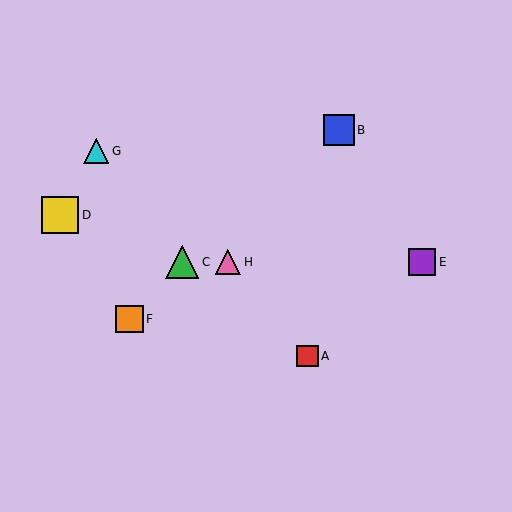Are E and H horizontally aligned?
Yes, both are at y≈262.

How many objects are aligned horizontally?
3 objects (C, E, H) are aligned horizontally.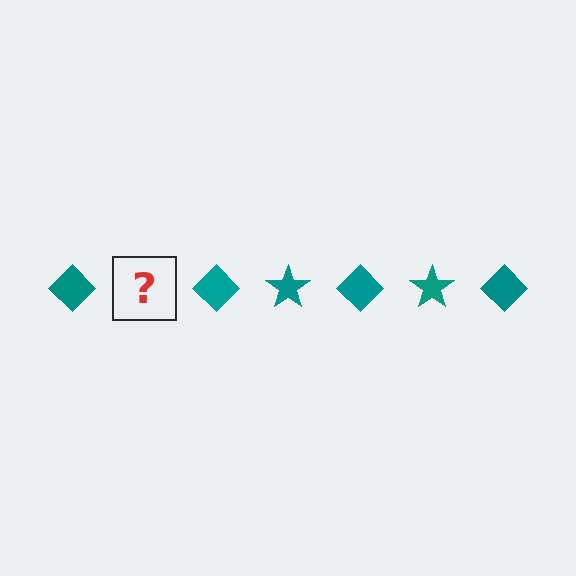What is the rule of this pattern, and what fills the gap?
The rule is that the pattern cycles through diamond, star shapes in teal. The gap should be filled with a teal star.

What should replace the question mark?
The question mark should be replaced with a teal star.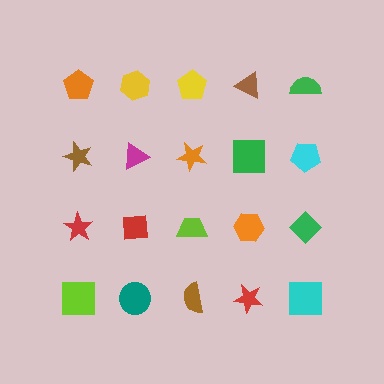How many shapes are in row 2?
5 shapes.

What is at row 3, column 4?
An orange hexagon.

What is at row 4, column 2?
A teal circle.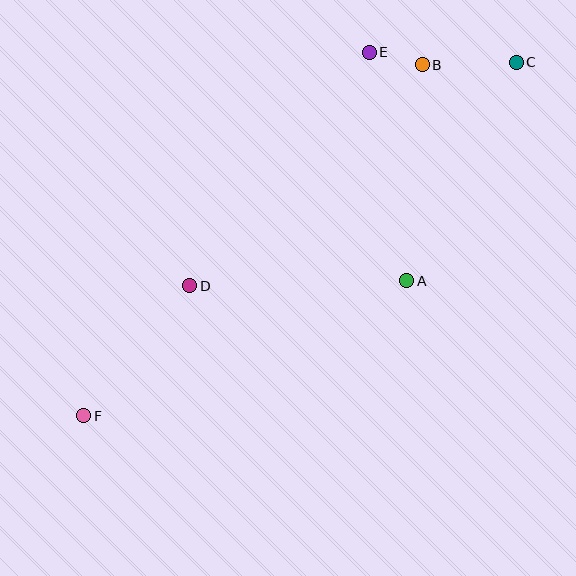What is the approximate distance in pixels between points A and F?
The distance between A and F is approximately 350 pixels.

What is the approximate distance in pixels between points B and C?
The distance between B and C is approximately 94 pixels.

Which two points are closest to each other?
Points B and E are closest to each other.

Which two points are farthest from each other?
Points C and F are farthest from each other.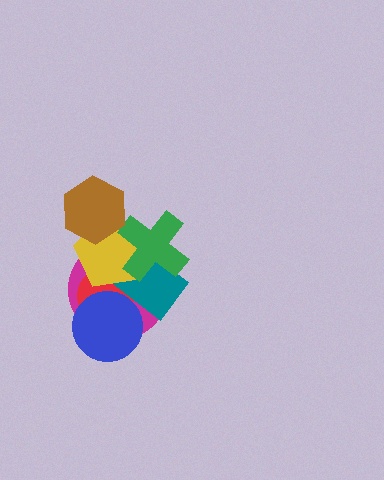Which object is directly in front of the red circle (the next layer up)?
The teal rectangle is directly in front of the red circle.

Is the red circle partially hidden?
Yes, it is partially covered by another shape.